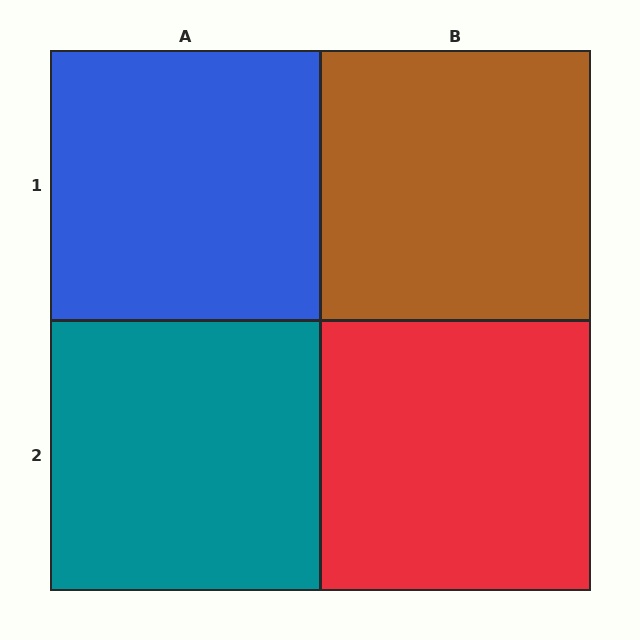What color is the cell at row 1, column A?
Blue.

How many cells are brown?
1 cell is brown.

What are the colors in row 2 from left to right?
Teal, red.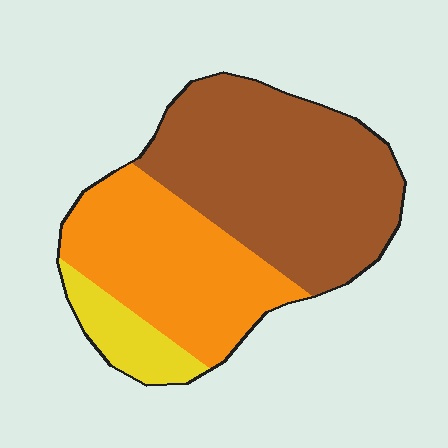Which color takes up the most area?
Brown, at roughly 55%.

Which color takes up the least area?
Yellow, at roughly 10%.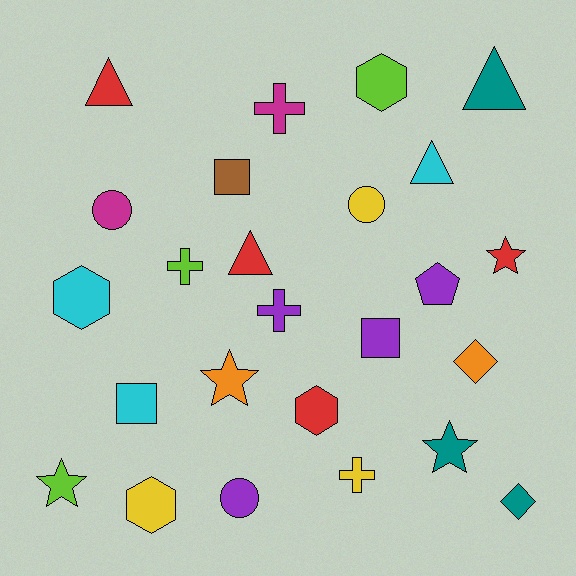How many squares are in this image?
There are 3 squares.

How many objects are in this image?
There are 25 objects.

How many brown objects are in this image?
There is 1 brown object.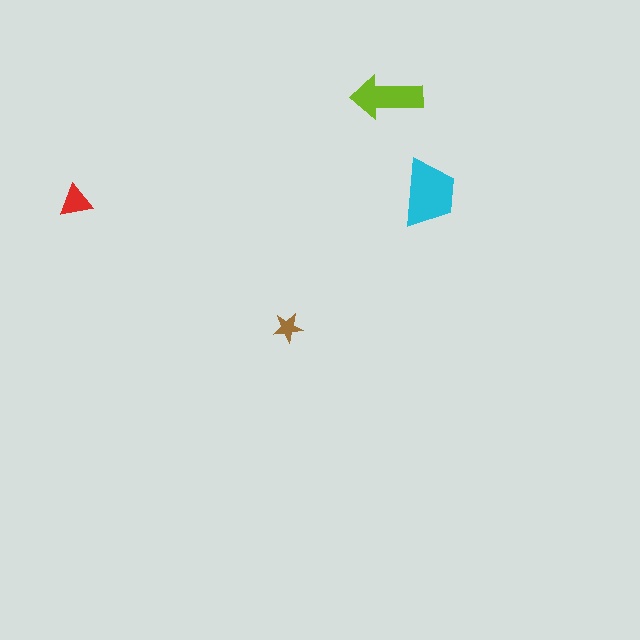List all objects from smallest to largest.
The brown star, the red triangle, the lime arrow, the cyan trapezoid.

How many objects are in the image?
There are 4 objects in the image.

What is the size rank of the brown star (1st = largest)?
4th.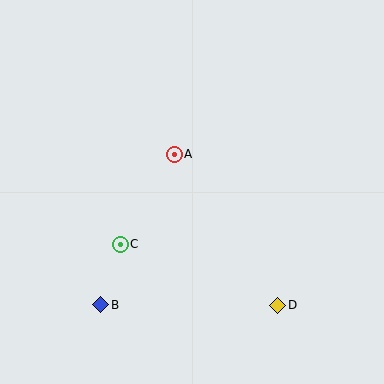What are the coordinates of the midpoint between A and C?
The midpoint between A and C is at (147, 199).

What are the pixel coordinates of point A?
Point A is at (174, 154).